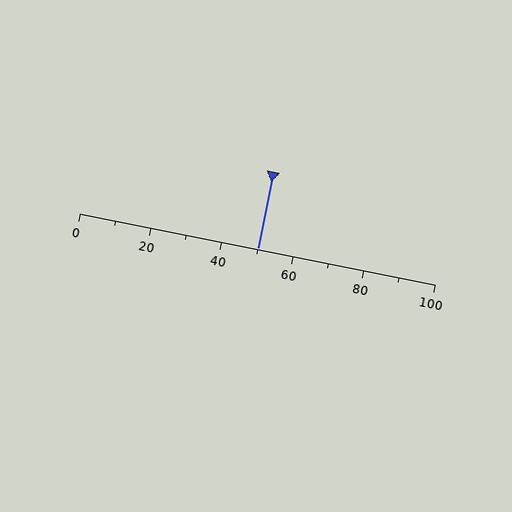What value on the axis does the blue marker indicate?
The marker indicates approximately 50.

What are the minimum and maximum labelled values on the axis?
The axis runs from 0 to 100.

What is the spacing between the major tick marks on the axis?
The major ticks are spaced 20 apart.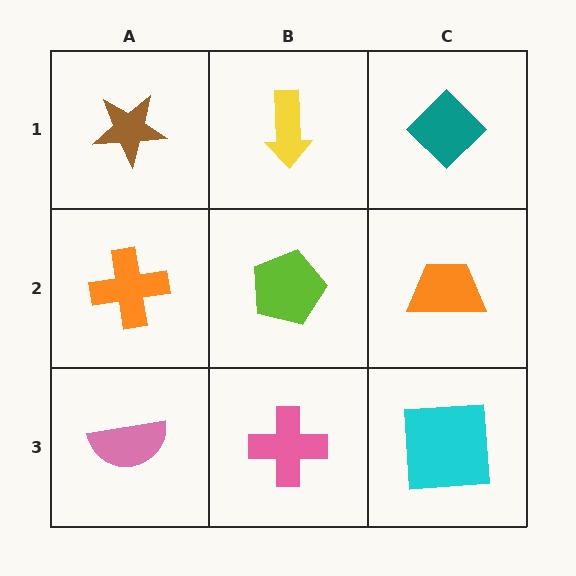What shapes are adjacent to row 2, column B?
A yellow arrow (row 1, column B), a pink cross (row 3, column B), an orange cross (row 2, column A), an orange trapezoid (row 2, column C).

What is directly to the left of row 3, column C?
A pink cross.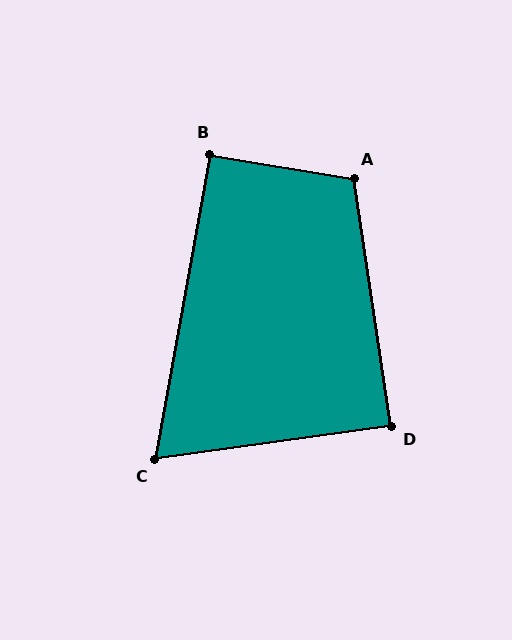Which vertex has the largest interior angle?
A, at approximately 108 degrees.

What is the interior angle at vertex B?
Approximately 91 degrees (approximately right).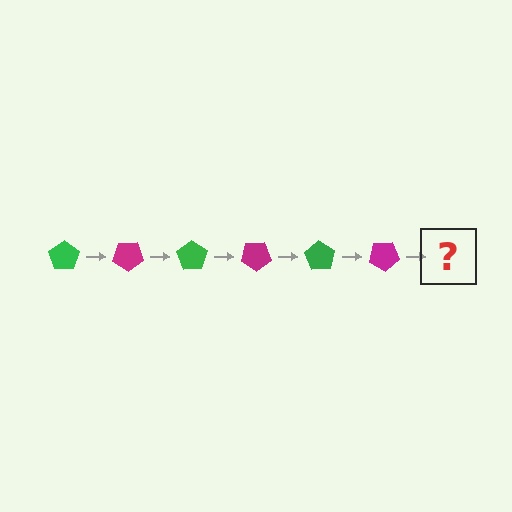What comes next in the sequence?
The next element should be a green pentagon, rotated 210 degrees from the start.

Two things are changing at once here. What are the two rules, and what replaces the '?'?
The two rules are that it rotates 35 degrees each step and the color cycles through green and magenta. The '?' should be a green pentagon, rotated 210 degrees from the start.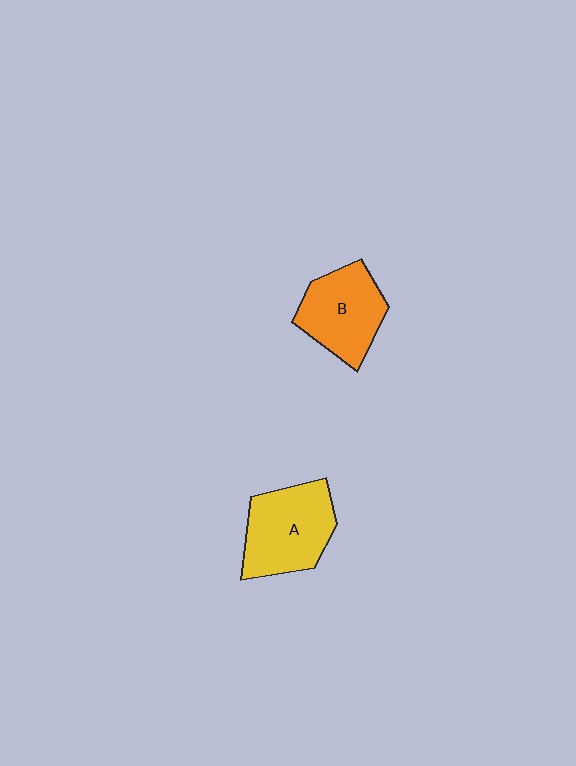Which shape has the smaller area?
Shape B (orange).